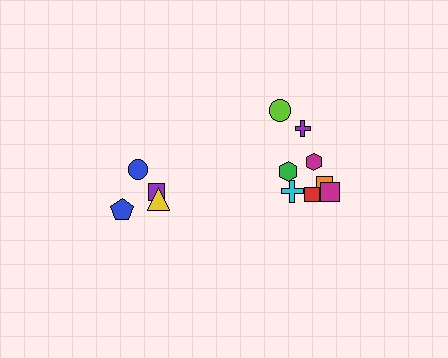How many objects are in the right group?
There are 8 objects.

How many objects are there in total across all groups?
There are 12 objects.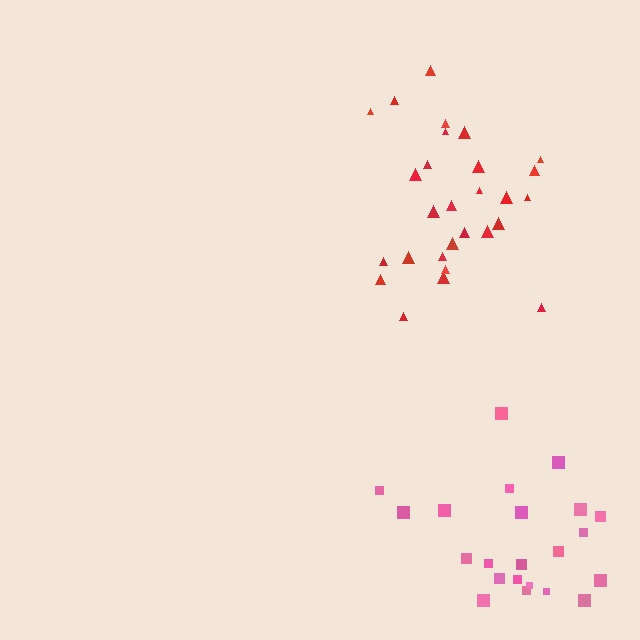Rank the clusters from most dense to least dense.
red, pink.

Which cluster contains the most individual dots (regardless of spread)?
Red (28).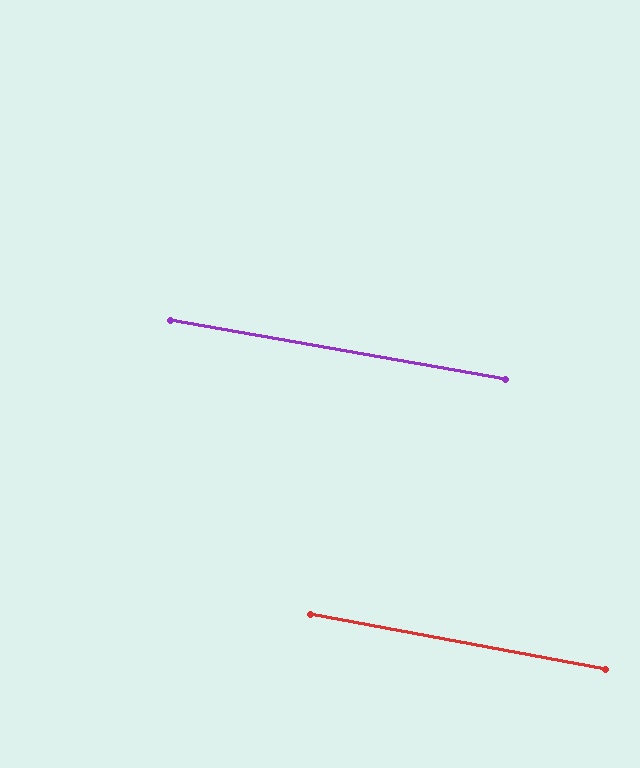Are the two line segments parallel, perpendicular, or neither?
Parallel — their directions differ by only 0.5°.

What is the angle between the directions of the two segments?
Approximately 1 degree.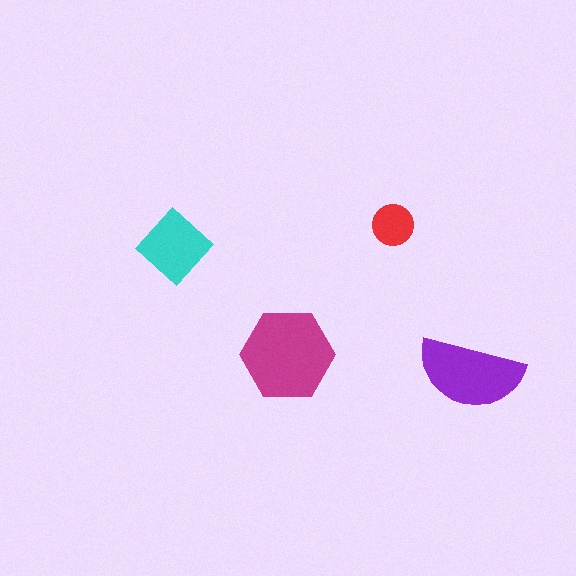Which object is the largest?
The magenta hexagon.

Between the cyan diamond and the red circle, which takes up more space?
The cyan diamond.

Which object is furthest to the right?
The purple semicircle is rightmost.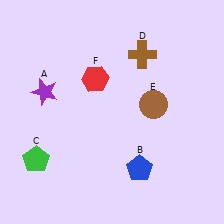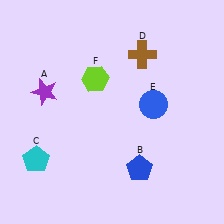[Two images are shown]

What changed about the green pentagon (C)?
In Image 1, C is green. In Image 2, it changed to cyan.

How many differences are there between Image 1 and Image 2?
There are 3 differences between the two images.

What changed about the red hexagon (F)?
In Image 1, F is red. In Image 2, it changed to lime.